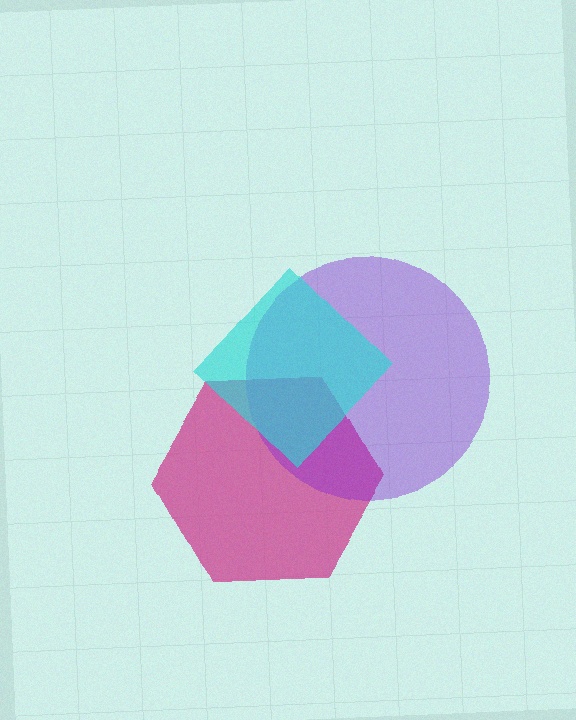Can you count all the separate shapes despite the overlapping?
Yes, there are 3 separate shapes.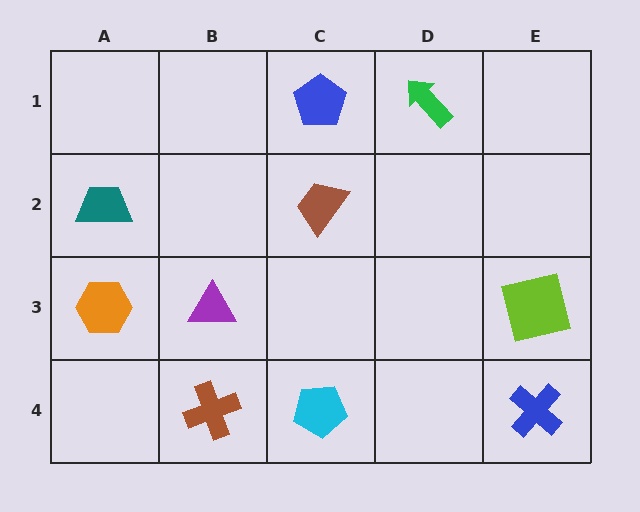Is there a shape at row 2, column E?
No, that cell is empty.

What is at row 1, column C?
A blue pentagon.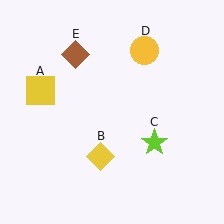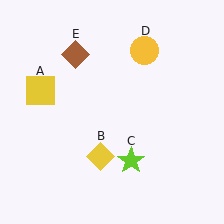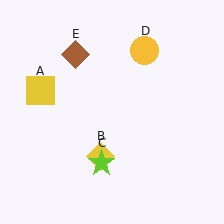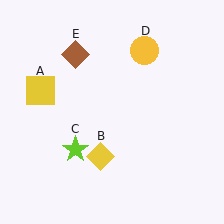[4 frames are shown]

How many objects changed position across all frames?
1 object changed position: lime star (object C).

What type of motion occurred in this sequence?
The lime star (object C) rotated clockwise around the center of the scene.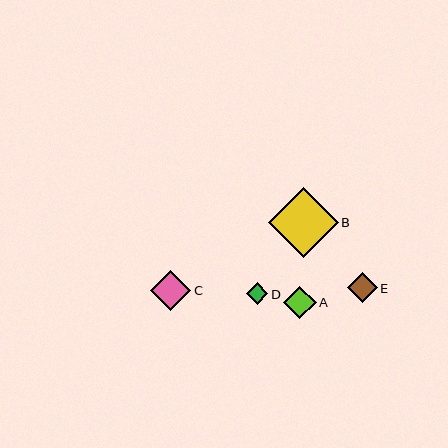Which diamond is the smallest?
Diamond D is the smallest with a size of approximately 21 pixels.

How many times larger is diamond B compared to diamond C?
Diamond B is approximately 1.7 times the size of diamond C.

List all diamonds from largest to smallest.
From largest to smallest: B, C, A, E, D.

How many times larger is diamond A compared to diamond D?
Diamond A is approximately 1.5 times the size of diamond D.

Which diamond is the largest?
Diamond B is the largest with a size of approximately 70 pixels.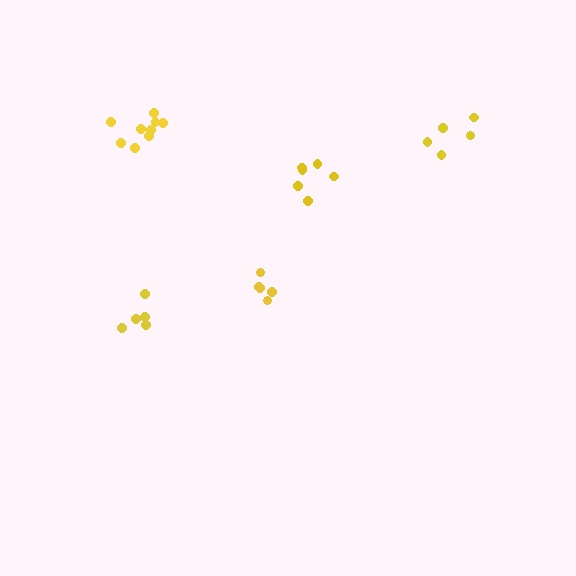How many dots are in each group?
Group 1: 5 dots, Group 2: 9 dots, Group 3: 5 dots, Group 4: 6 dots, Group 5: 5 dots (30 total).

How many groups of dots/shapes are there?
There are 5 groups.